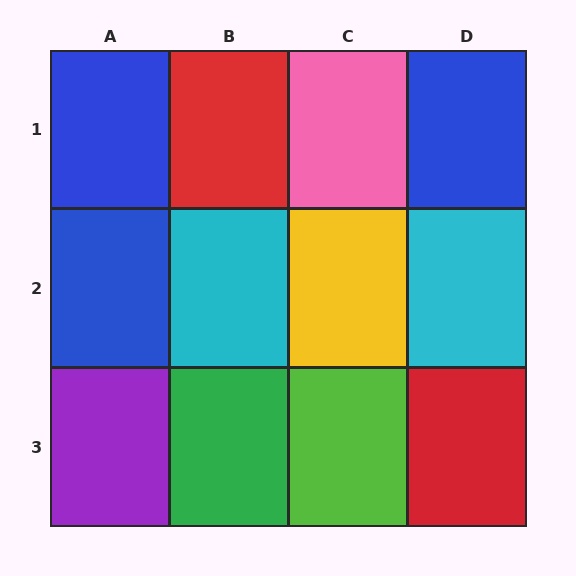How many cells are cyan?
2 cells are cyan.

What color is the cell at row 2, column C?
Yellow.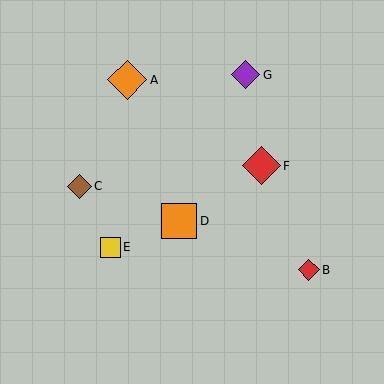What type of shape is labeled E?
Shape E is a yellow square.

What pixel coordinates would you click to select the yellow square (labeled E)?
Click at (110, 247) to select the yellow square E.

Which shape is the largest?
The orange diamond (labeled A) is the largest.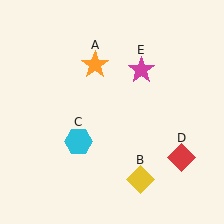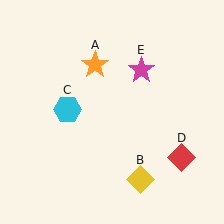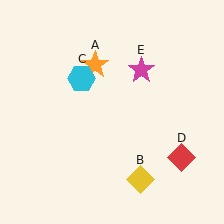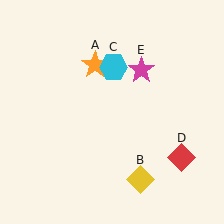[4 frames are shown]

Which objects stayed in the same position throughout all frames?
Orange star (object A) and yellow diamond (object B) and red diamond (object D) and magenta star (object E) remained stationary.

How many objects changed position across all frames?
1 object changed position: cyan hexagon (object C).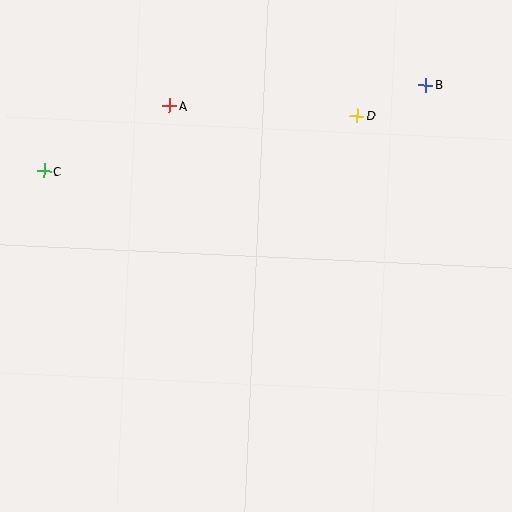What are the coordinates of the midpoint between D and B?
The midpoint between D and B is at (392, 100).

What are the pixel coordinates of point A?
Point A is at (169, 105).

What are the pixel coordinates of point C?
Point C is at (44, 171).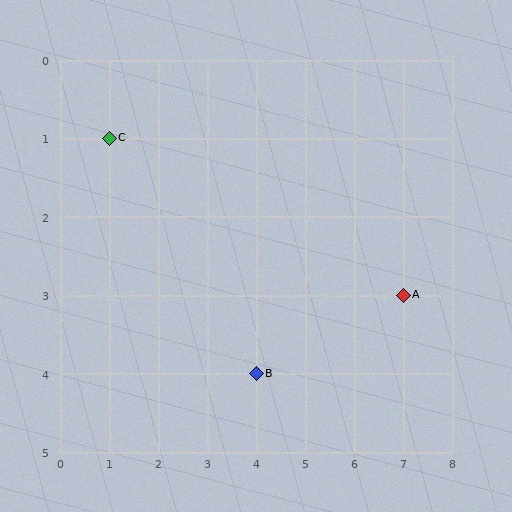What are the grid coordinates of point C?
Point C is at grid coordinates (1, 1).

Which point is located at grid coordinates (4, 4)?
Point B is at (4, 4).